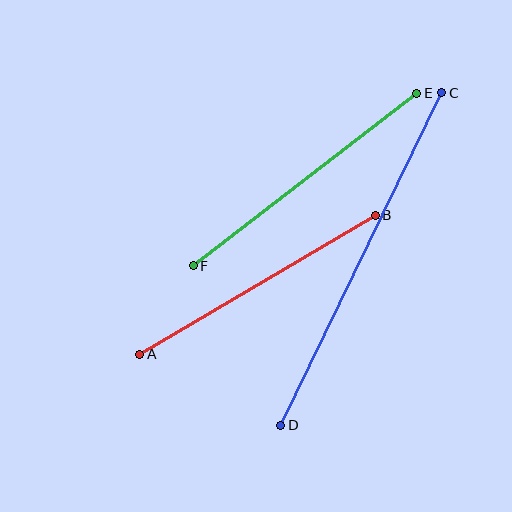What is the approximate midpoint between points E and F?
The midpoint is at approximately (305, 179) pixels.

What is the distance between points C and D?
The distance is approximately 370 pixels.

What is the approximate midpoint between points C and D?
The midpoint is at approximately (361, 259) pixels.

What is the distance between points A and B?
The distance is approximately 274 pixels.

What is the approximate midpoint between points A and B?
The midpoint is at approximately (257, 285) pixels.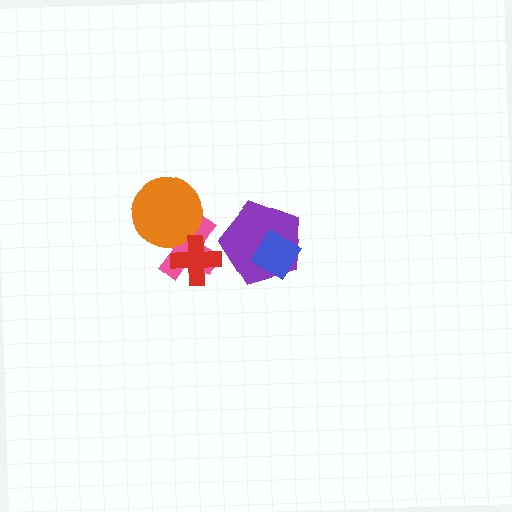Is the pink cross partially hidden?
Yes, it is partially covered by another shape.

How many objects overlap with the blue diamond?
1 object overlaps with the blue diamond.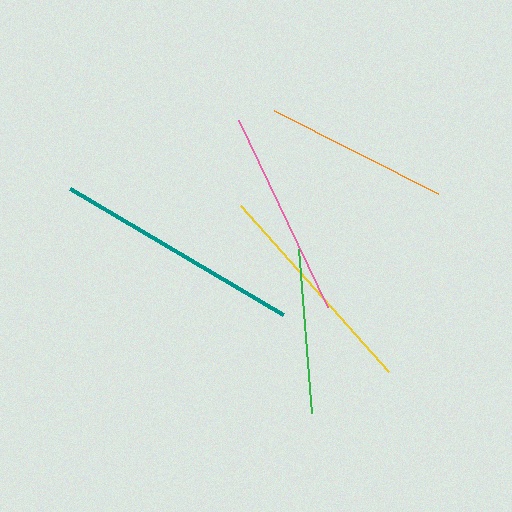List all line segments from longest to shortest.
From longest to shortest: teal, yellow, pink, orange, green.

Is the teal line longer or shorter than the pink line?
The teal line is longer than the pink line.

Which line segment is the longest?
The teal line is the longest at approximately 247 pixels.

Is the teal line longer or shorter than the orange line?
The teal line is longer than the orange line.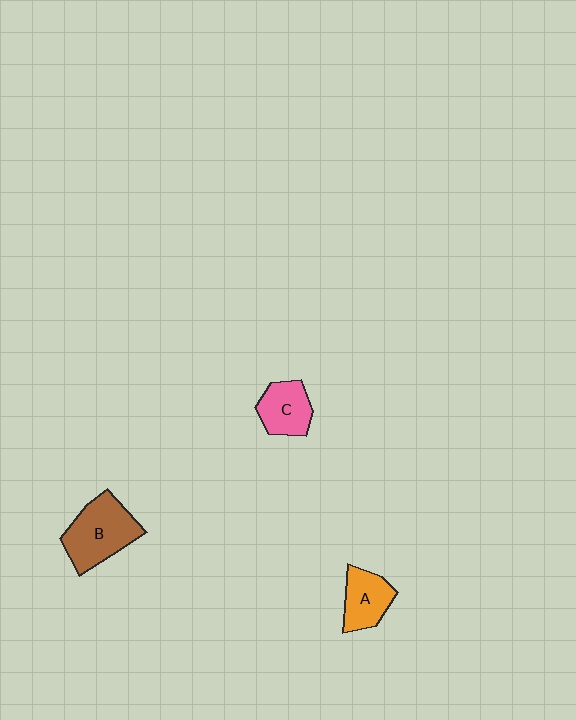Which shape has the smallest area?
Shape C (pink).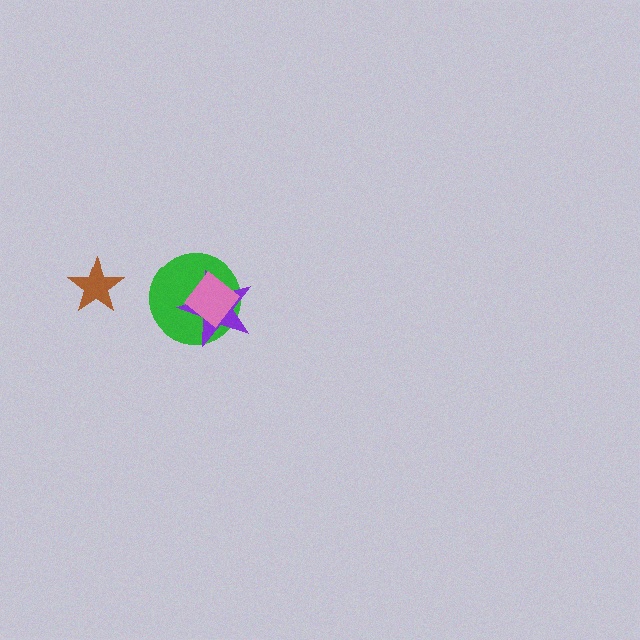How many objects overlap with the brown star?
0 objects overlap with the brown star.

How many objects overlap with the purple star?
2 objects overlap with the purple star.